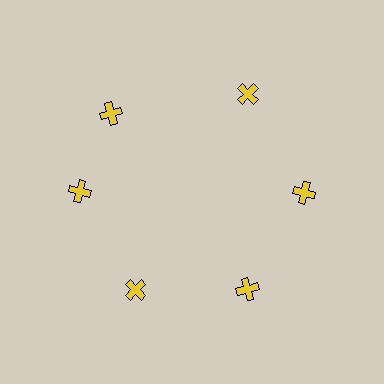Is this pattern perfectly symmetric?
No. The 6 yellow crosses are arranged in a ring, but one element near the 11 o'clock position is rotated out of alignment along the ring, breaking the 6-fold rotational symmetry.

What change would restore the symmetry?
The symmetry would be restored by rotating it back into even spacing with its neighbors so that all 6 crosses sit at equal angles and equal distance from the center.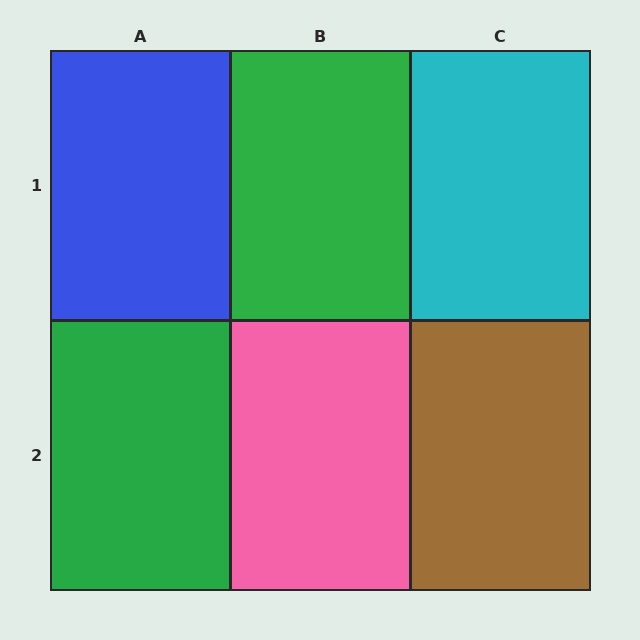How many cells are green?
2 cells are green.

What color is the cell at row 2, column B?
Pink.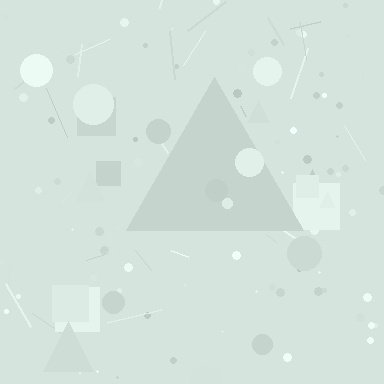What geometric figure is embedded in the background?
A triangle is embedded in the background.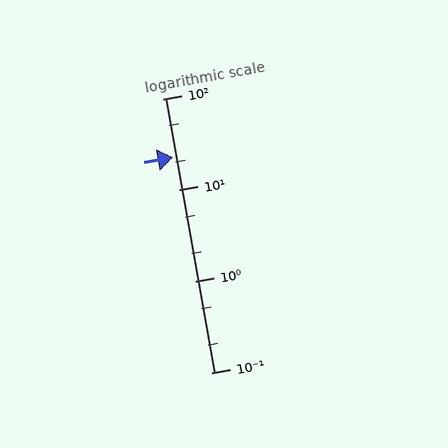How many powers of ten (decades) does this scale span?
The scale spans 3 decades, from 0.1 to 100.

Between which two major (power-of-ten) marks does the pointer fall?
The pointer is between 10 and 100.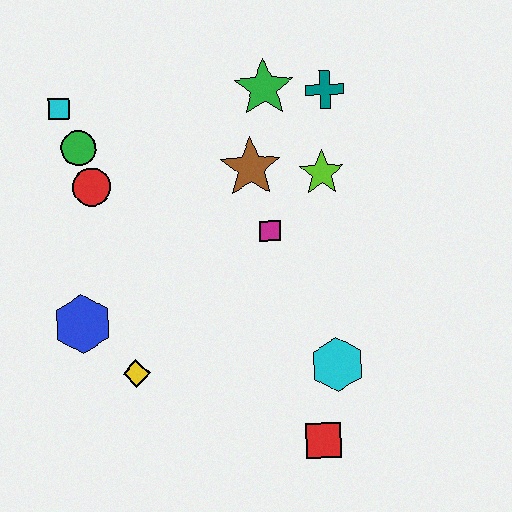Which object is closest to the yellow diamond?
The blue hexagon is closest to the yellow diamond.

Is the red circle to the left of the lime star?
Yes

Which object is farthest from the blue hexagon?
The teal cross is farthest from the blue hexagon.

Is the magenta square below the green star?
Yes